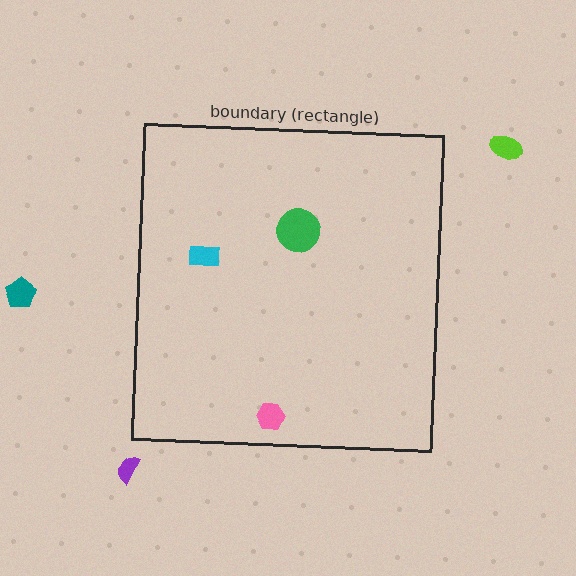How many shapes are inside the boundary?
3 inside, 3 outside.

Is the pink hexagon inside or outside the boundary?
Inside.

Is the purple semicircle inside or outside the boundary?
Outside.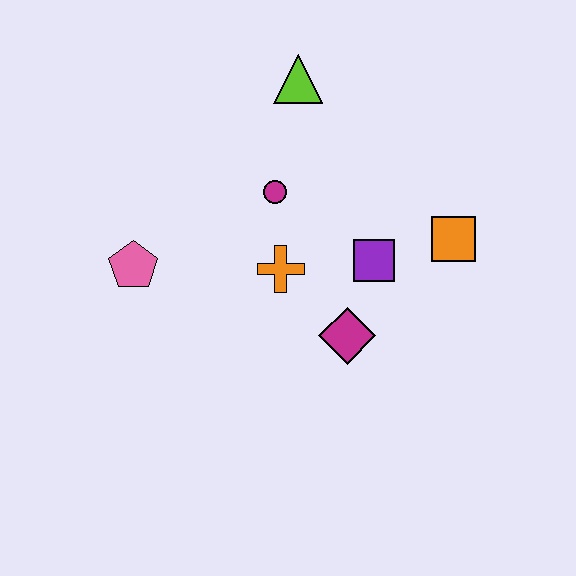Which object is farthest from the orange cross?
The lime triangle is farthest from the orange cross.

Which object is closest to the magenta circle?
The orange cross is closest to the magenta circle.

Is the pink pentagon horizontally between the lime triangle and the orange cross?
No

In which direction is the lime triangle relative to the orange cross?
The lime triangle is above the orange cross.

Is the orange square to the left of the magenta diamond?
No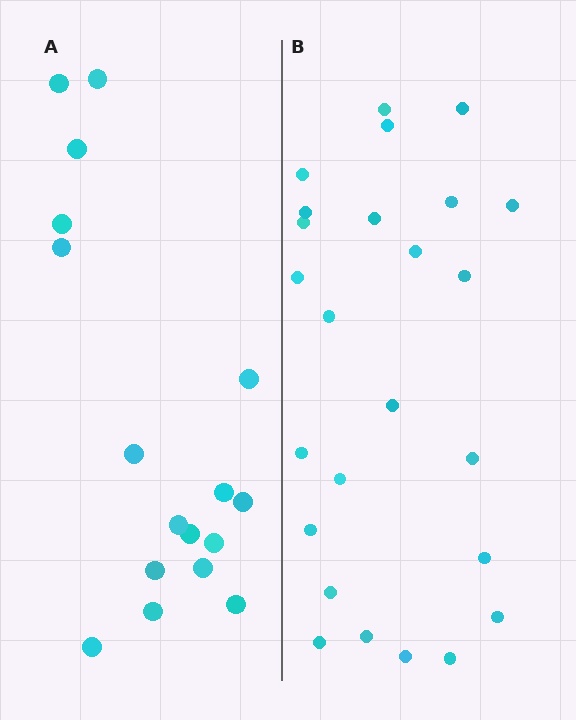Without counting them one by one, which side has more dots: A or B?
Region B (the right region) has more dots.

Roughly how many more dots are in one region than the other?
Region B has roughly 8 or so more dots than region A.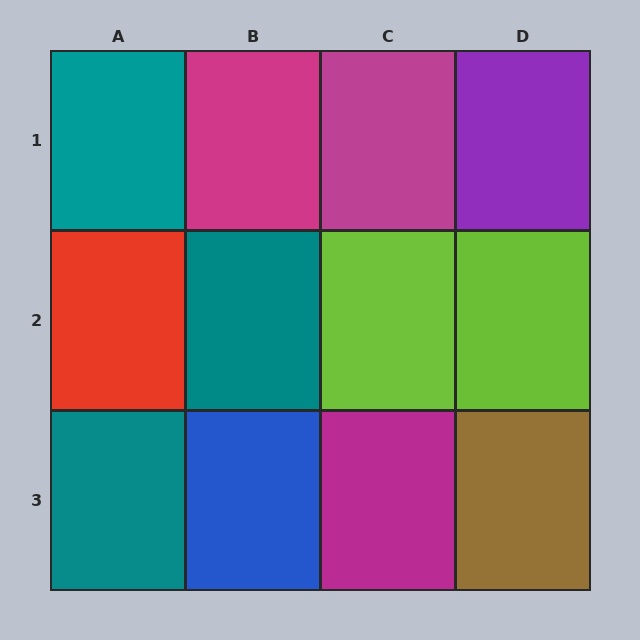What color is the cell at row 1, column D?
Purple.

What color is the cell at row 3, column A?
Teal.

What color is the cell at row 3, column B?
Blue.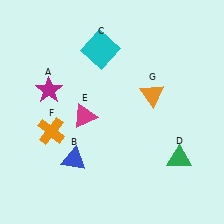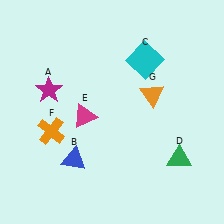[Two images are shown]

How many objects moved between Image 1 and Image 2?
1 object moved between the two images.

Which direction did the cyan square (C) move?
The cyan square (C) moved right.